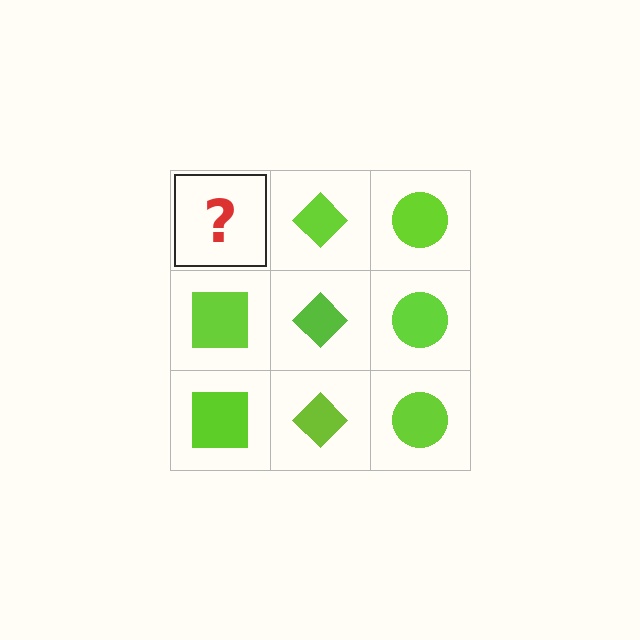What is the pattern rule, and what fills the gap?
The rule is that each column has a consistent shape. The gap should be filled with a lime square.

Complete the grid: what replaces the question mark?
The question mark should be replaced with a lime square.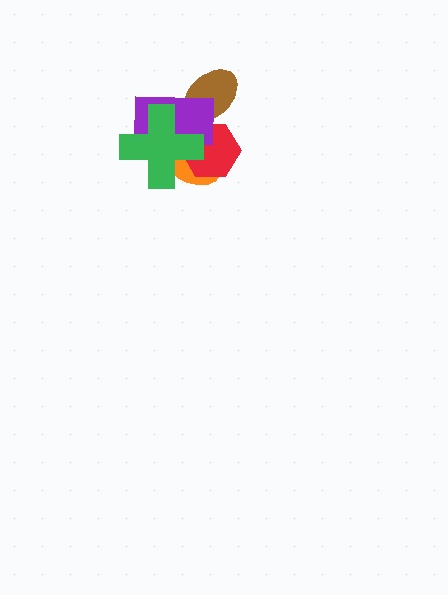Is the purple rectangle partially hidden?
Yes, it is partially covered by another shape.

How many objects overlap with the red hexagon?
4 objects overlap with the red hexagon.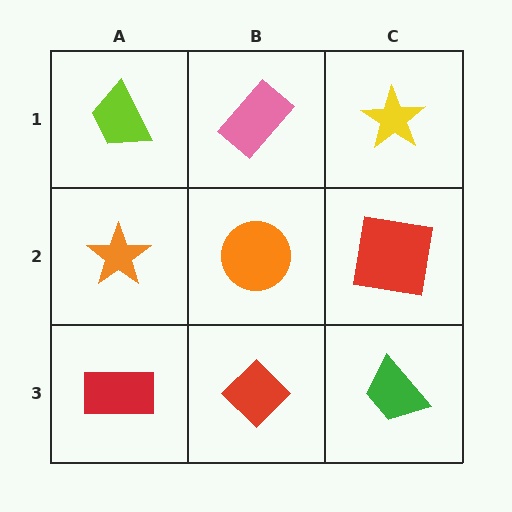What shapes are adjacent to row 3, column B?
An orange circle (row 2, column B), a red rectangle (row 3, column A), a green trapezoid (row 3, column C).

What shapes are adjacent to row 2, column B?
A pink rectangle (row 1, column B), a red diamond (row 3, column B), an orange star (row 2, column A), a red square (row 2, column C).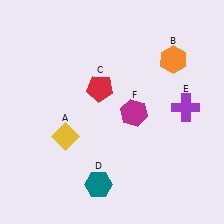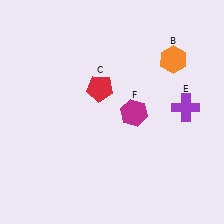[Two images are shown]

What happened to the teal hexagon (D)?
The teal hexagon (D) was removed in Image 2. It was in the bottom-left area of Image 1.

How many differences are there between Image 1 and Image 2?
There are 2 differences between the two images.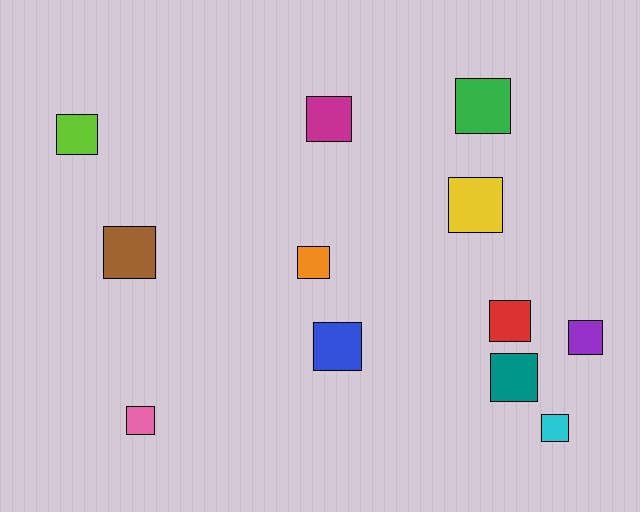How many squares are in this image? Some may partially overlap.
There are 12 squares.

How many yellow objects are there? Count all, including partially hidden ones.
There is 1 yellow object.